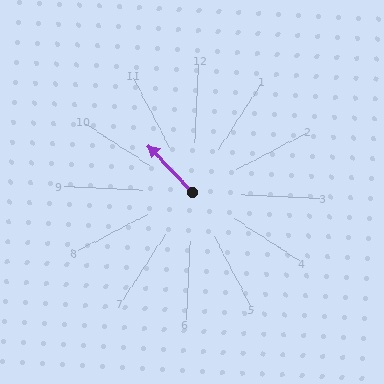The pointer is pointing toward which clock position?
Roughly 10 o'clock.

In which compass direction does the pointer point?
Northwest.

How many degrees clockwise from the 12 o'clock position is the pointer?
Approximately 314 degrees.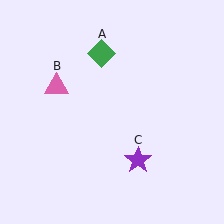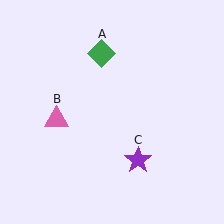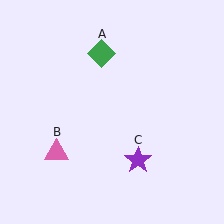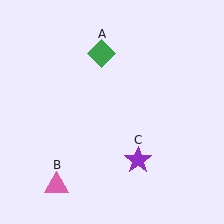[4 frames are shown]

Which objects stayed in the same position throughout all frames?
Green diamond (object A) and purple star (object C) remained stationary.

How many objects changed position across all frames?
1 object changed position: pink triangle (object B).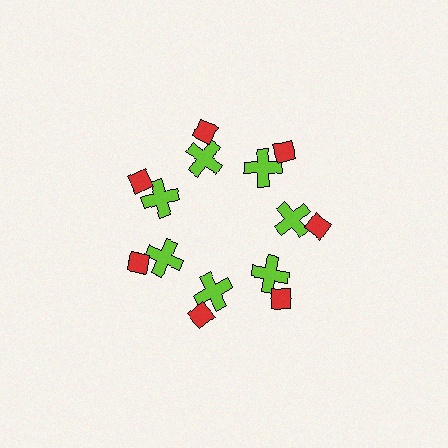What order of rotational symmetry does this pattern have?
This pattern has 7-fold rotational symmetry.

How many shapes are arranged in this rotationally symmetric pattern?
There are 14 shapes, arranged in 7 groups of 2.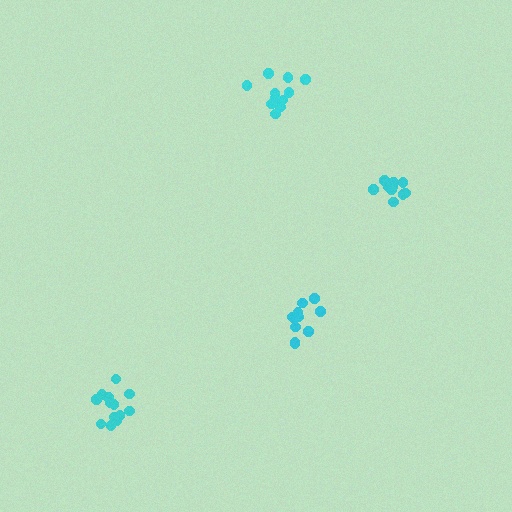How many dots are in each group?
Group 1: 11 dots, Group 2: 13 dots, Group 3: 12 dots, Group 4: 10 dots (46 total).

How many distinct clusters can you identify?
There are 4 distinct clusters.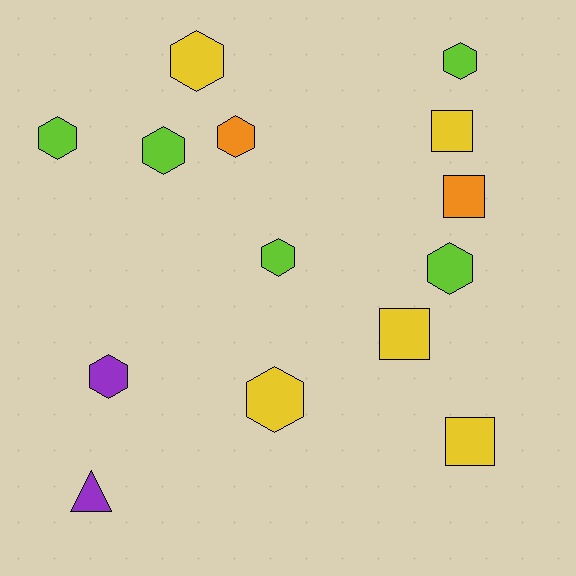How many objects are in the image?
There are 14 objects.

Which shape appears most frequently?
Hexagon, with 9 objects.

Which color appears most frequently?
Yellow, with 5 objects.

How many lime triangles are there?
There are no lime triangles.